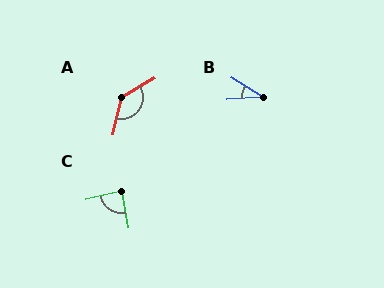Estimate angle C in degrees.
Approximately 87 degrees.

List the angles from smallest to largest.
B (36°), C (87°), A (133°).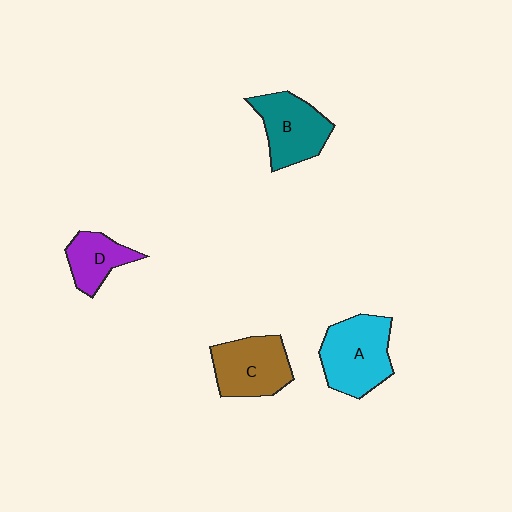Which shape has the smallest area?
Shape D (purple).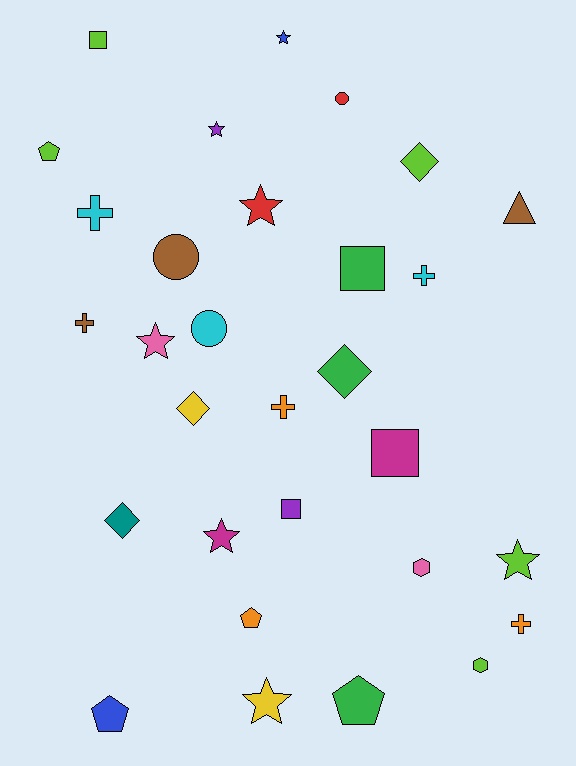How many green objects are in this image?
There are 3 green objects.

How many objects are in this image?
There are 30 objects.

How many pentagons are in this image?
There are 4 pentagons.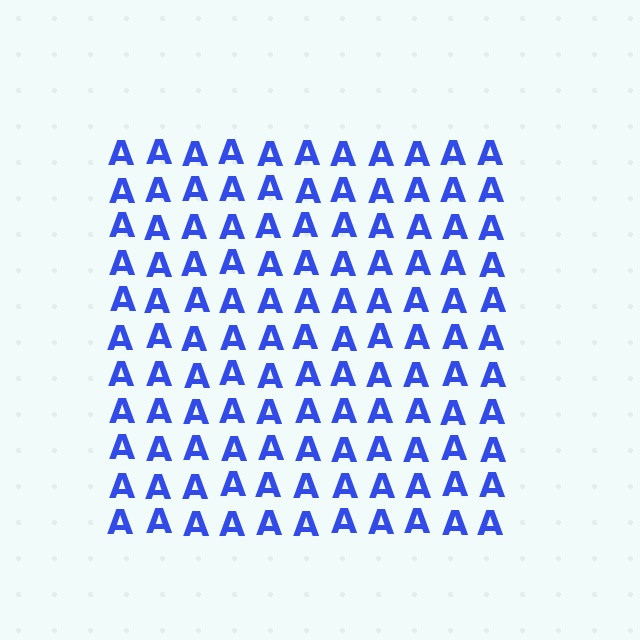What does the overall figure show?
The overall figure shows a square.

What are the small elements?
The small elements are letter A's.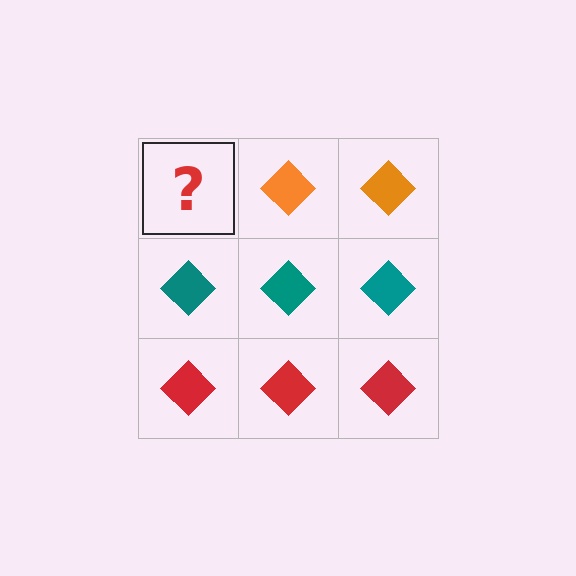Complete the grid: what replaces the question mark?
The question mark should be replaced with an orange diamond.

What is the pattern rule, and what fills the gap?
The rule is that each row has a consistent color. The gap should be filled with an orange diamond.